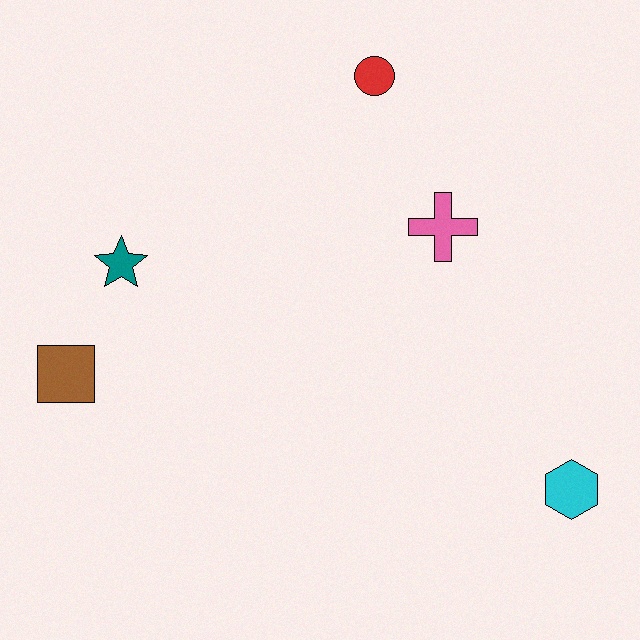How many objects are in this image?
There are 5 objects.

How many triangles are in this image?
There are no triangles.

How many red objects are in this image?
There is 1 red object.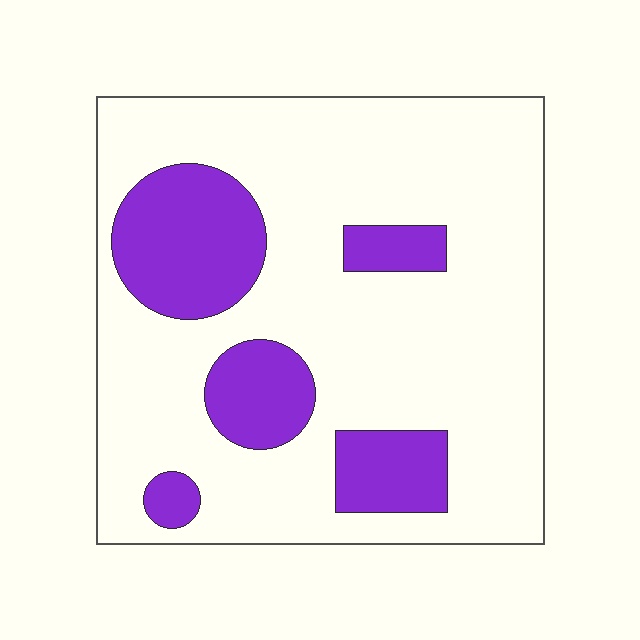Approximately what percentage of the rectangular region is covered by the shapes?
Approximately 25%.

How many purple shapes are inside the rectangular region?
5.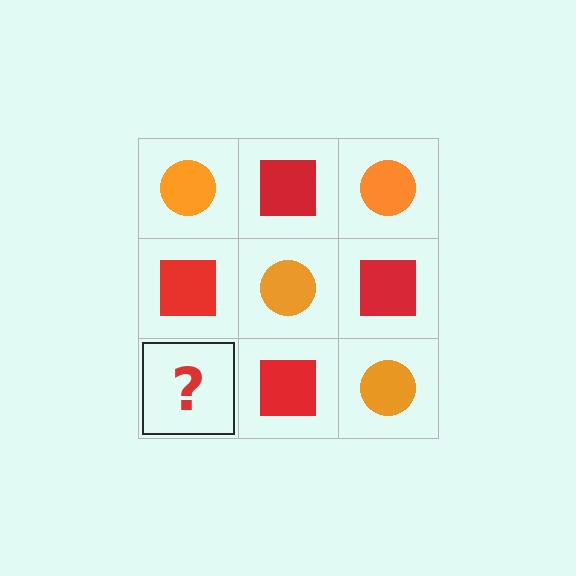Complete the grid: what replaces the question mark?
The question mark should be replaced with an orange circle.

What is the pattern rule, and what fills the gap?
The rule is that it alternates orange circle and red square in a checkerboard pattern. The gap should be filled with an orange circle.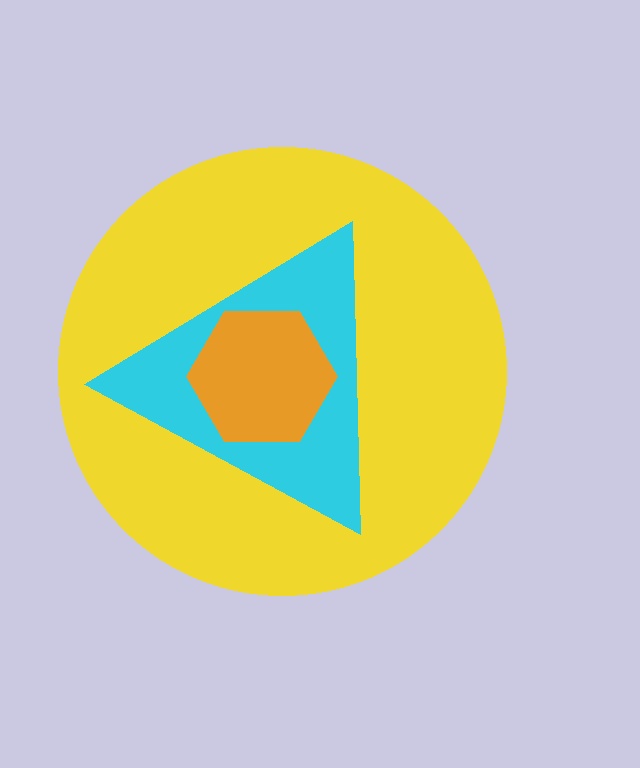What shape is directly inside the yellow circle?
The cyan triangle.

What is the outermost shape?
The yellow circle.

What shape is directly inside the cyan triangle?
The orange hexagon.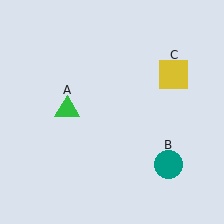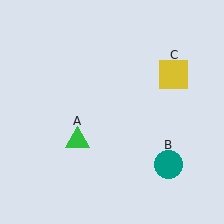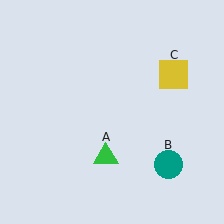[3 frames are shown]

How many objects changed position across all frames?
1 object changed position: green triangle (object A).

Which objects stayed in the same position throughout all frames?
Teal circle (object B) and yellow square (object C) remained stationary.